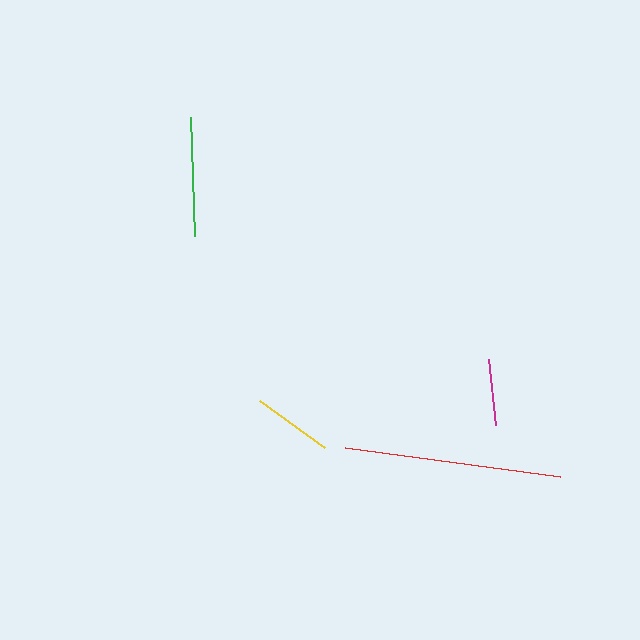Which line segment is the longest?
The red line is the longest at approximately 217 pixels.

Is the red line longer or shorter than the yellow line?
The red line is longer than the yellow line.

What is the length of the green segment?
The green segment is approximately 118 pixels long.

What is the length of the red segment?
The red segment is approximately 217 pixels long.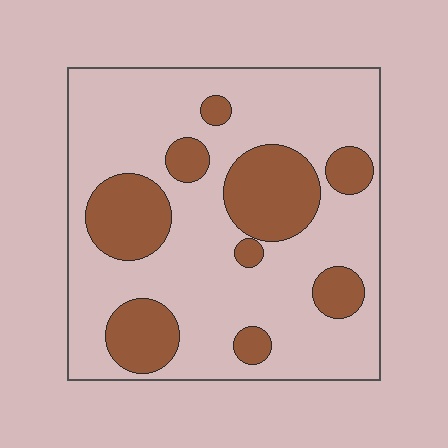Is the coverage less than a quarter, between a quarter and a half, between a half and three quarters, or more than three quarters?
Between a quarter and a half.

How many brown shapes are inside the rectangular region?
9.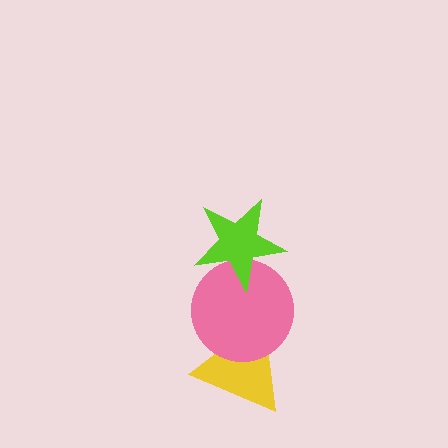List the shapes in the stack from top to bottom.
From top to bottom: the lime star, the pink circle, the yellow triangle.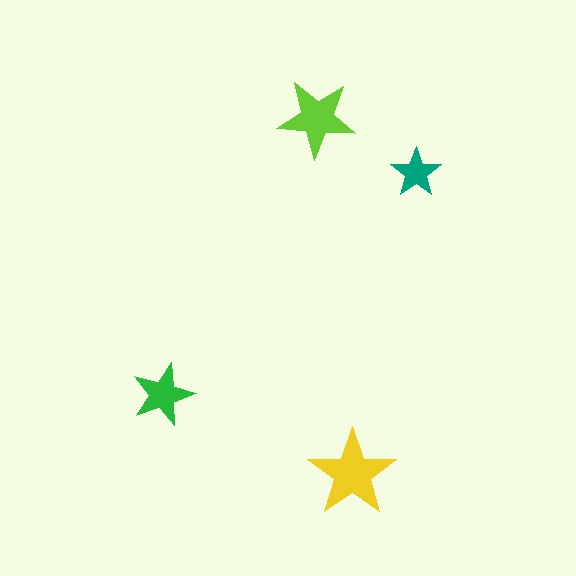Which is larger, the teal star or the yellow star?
The yellow one.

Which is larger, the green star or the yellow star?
The yellow one.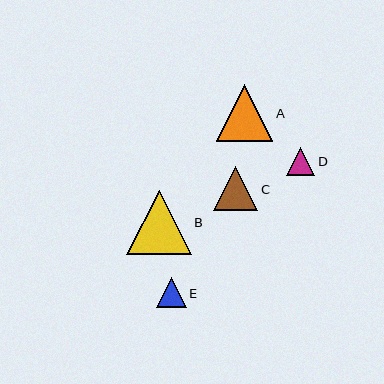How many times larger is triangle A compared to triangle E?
Triangle A is approximately 1.9 times the size of triangle E.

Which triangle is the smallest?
Triangle D is the smallest with a size of approximately 28 pixels.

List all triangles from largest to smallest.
From largest to smallest: B, A, C, E, D.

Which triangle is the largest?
Triangle B is the largest with a size of approximately 64 pixels.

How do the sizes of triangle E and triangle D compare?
Triangle E and triangle D are approximately the same size.